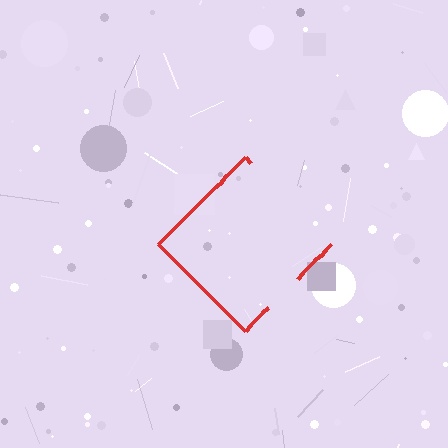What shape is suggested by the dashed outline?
The dashed outline suggests a diamond.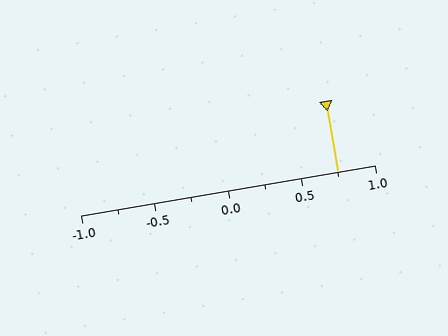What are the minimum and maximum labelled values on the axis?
The axis runs from -1.0 to 1.0.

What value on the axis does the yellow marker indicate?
The marker indicates approximately 0.75.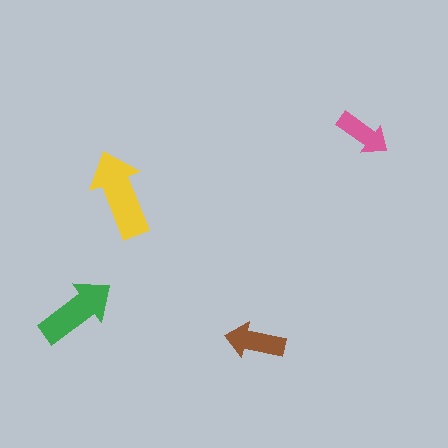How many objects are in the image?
There are 4 objects in the image.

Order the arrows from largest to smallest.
the yellow one, the green one, the brown one, the pink one.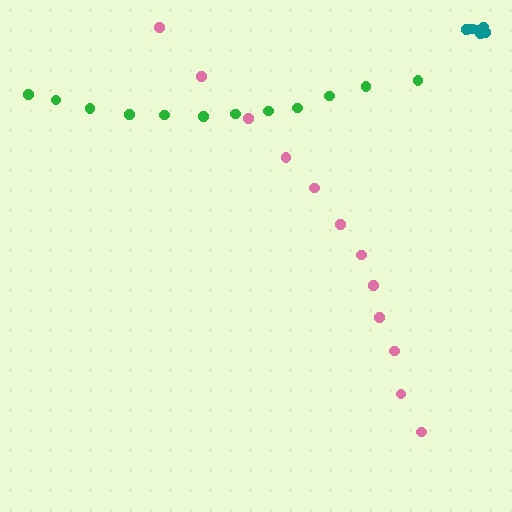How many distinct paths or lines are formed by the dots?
There are 3 distinct paths.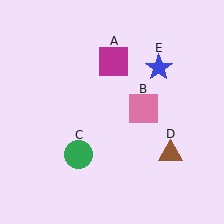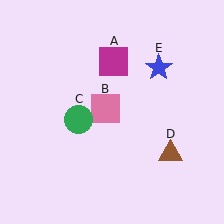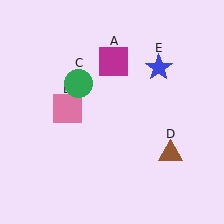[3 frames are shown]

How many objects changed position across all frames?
2 objects changed position: pink square (object B), green circle (object C).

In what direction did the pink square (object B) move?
The pink square (object B) moved left.